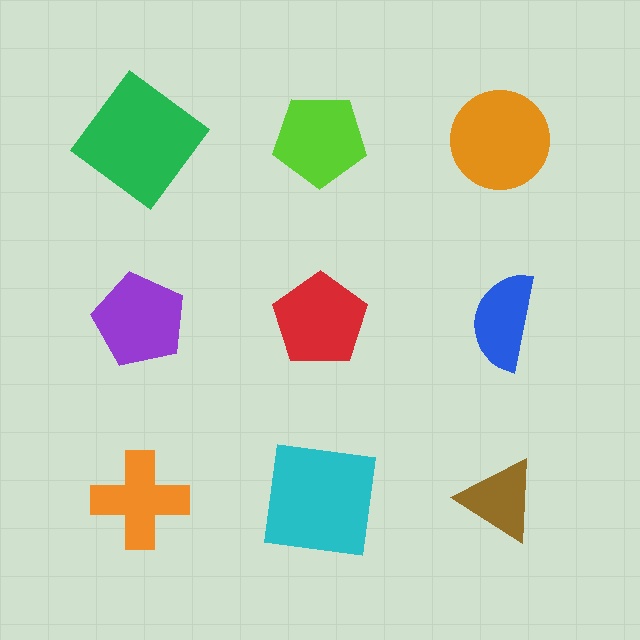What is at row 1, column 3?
An orange circle.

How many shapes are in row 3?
3 shapes.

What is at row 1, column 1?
A green diamond.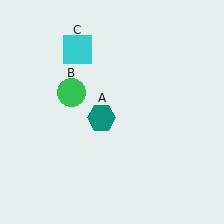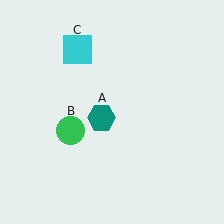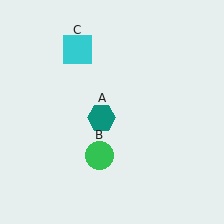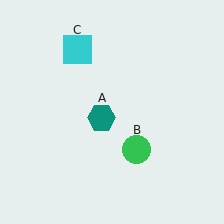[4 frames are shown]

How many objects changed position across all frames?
1 object changed position: green circle (object B).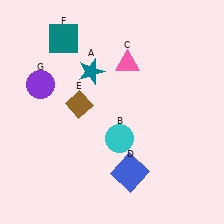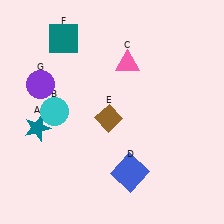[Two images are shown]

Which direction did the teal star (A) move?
The teal star (A) moved down.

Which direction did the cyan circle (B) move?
The cyan circle (B) moved left.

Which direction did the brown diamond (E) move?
The brown diamond (E) moved right.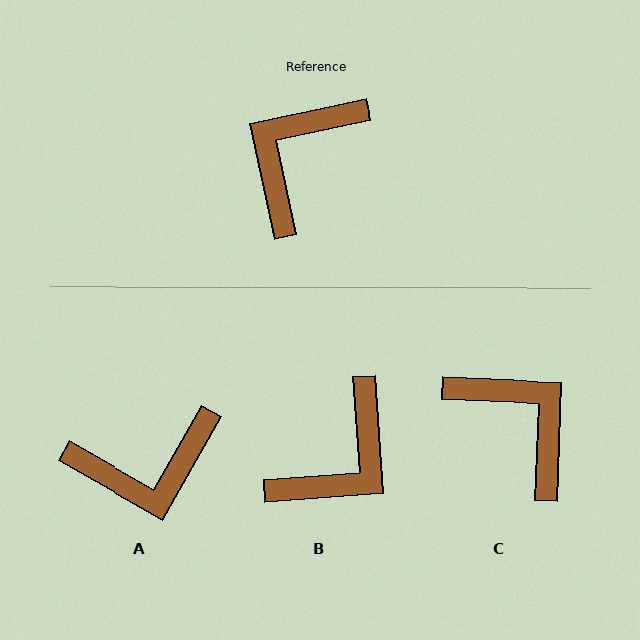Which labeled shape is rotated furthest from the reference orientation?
B, about 172 degrees away.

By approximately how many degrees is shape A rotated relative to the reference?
Approximately 138 degrees counter-clockwise.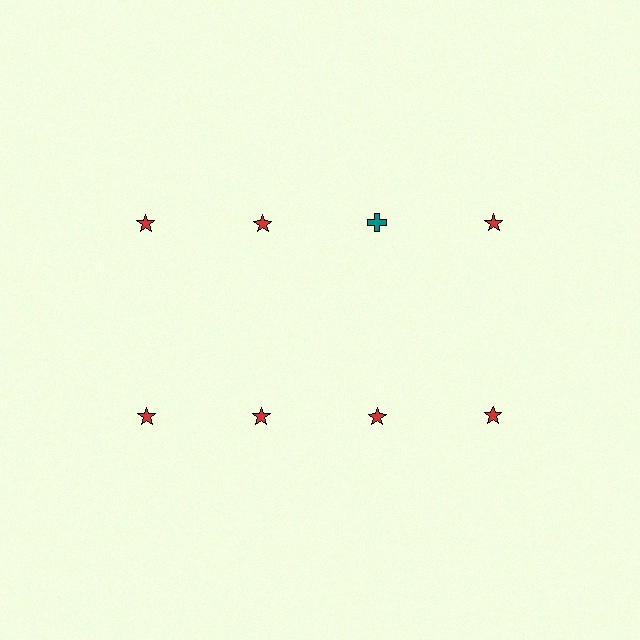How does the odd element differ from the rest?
It differs in both color (teal instead of red) and shape (cross instead of star).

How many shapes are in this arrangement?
There are 8 shapes arranged in a grid pattern.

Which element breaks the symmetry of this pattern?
The teal cross in the top row, center column breaks the symmetry. All other shapes are red stars.